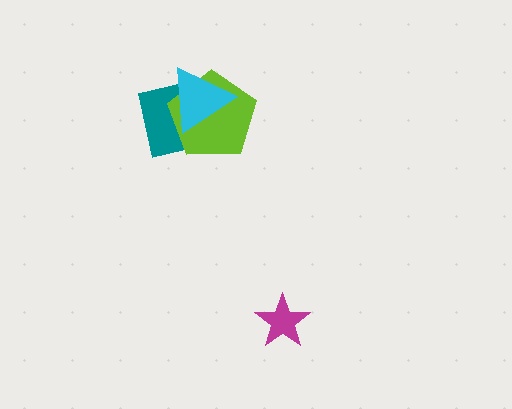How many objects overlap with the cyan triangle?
2 objects overlap with the cyan triangle.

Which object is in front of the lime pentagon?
The cyan triangle is in front of the lime pentagon.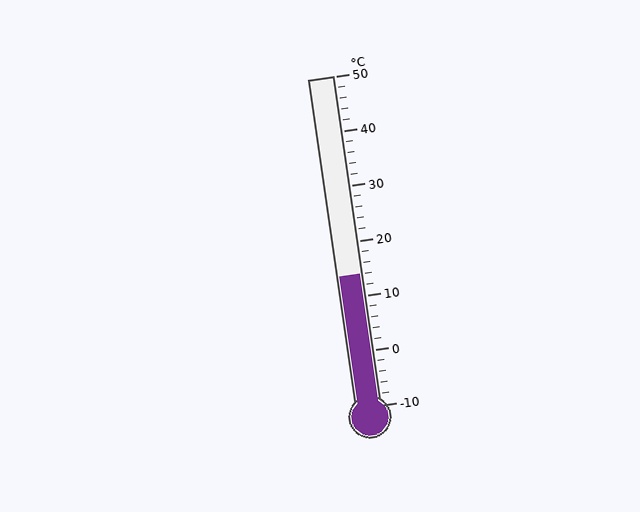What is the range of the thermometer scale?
The thermometer scale ranges from -10°C to 50°C.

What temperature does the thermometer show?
The thermometer shows approximately 14°C.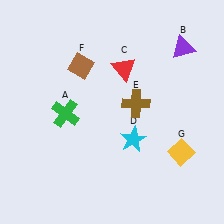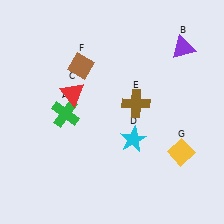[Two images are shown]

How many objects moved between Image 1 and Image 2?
1 object moved between the two images.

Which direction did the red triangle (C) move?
The red triangle (C) moved left.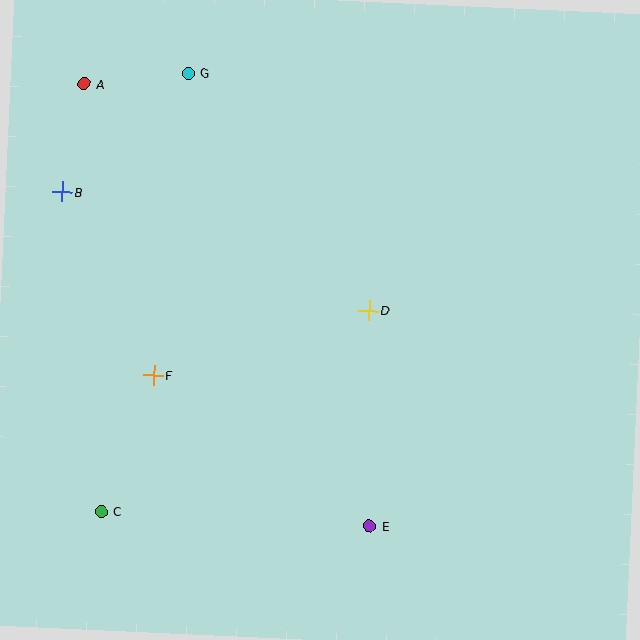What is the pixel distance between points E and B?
The distance between E and B is 454 pixels.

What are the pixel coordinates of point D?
Point D is at (369, 310).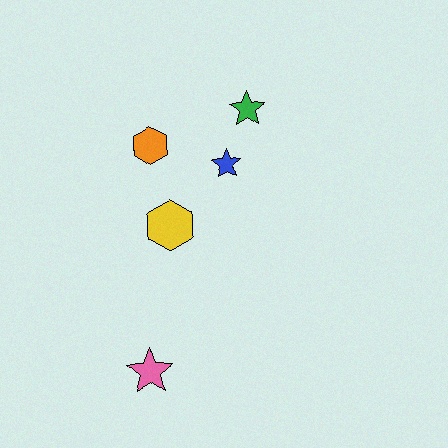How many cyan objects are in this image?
There are no cyan objects.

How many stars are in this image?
There are 3 stars.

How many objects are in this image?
There are 5 objects.